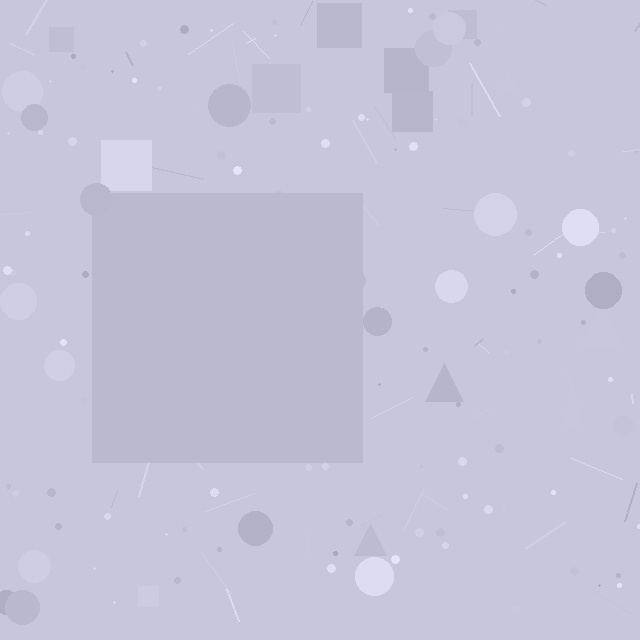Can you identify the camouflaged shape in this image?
The camouflaged shape is a square.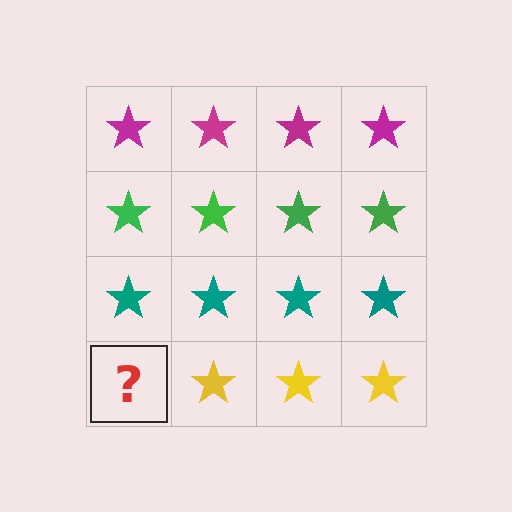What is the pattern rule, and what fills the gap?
The rule is that each row has a consistent color. The gap should be filled with a yellow star.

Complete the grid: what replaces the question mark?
The question mark should be replaced with a yellow star.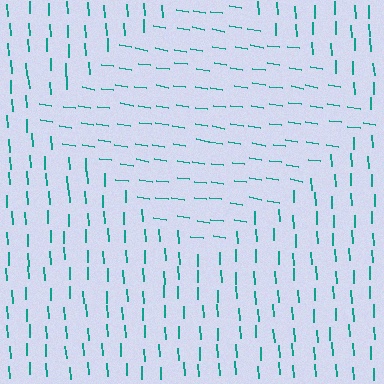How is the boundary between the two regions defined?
The boundary is defined purely by a change in line orientation (approximately 79 degrees difference). All lines are the same color and thickness.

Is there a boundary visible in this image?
Yes, there is a texture boundary formed by a change in line orientation.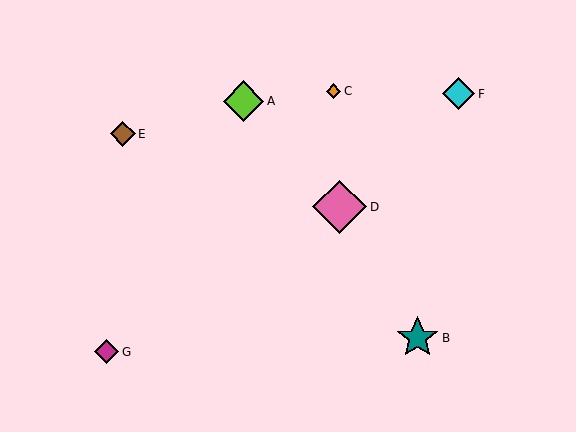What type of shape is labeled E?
Shape E is a brown diamond.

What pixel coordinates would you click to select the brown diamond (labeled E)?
Click at (123, 134) to select the brown diamond E.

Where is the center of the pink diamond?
The center of the pink diamond is at (340, 207).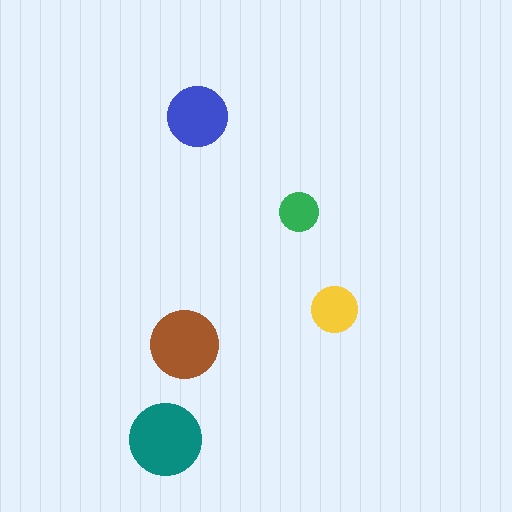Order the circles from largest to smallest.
the teal one, the brown one, the blue one, the yellow one, the green one.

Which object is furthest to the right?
The yellow circle is rightmost.